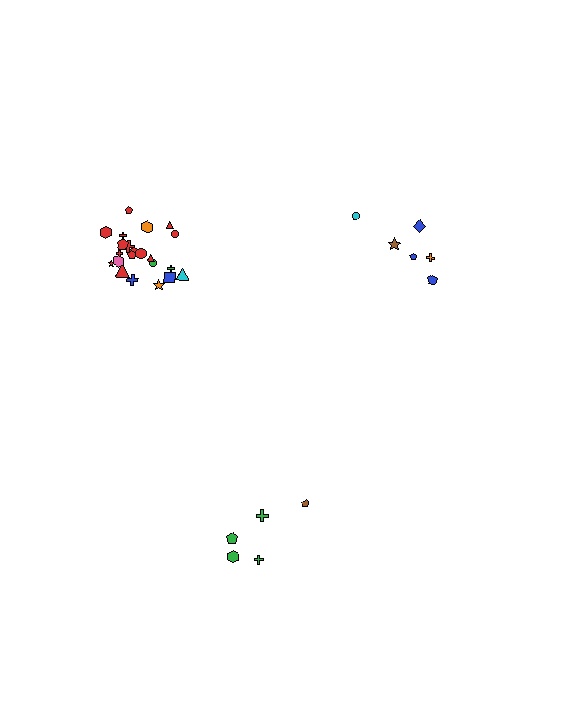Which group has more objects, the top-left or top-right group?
The top-left group.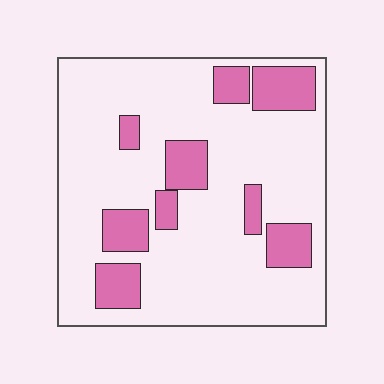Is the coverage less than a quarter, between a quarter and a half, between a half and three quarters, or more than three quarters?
Less than a quarter.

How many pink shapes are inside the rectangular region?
9.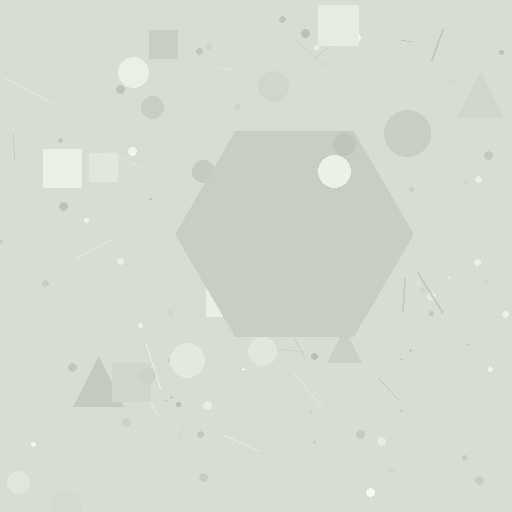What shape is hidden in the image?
A hexagon is hidden in the image.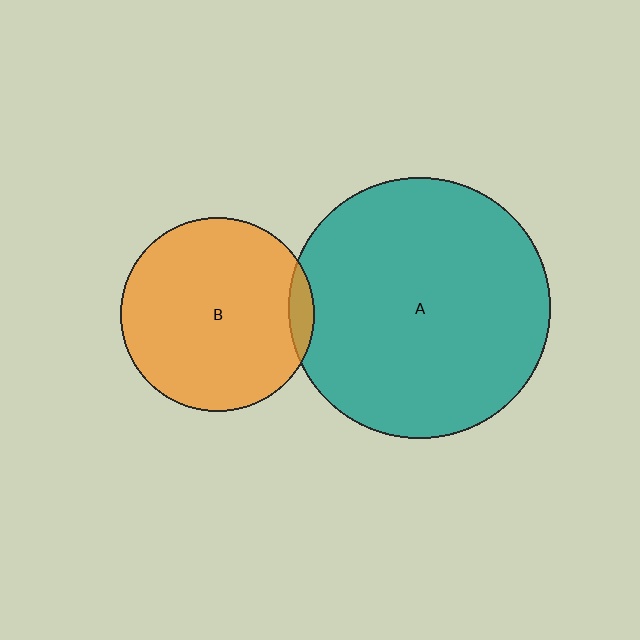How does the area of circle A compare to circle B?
Approximately 1.8 times.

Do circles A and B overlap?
Yes.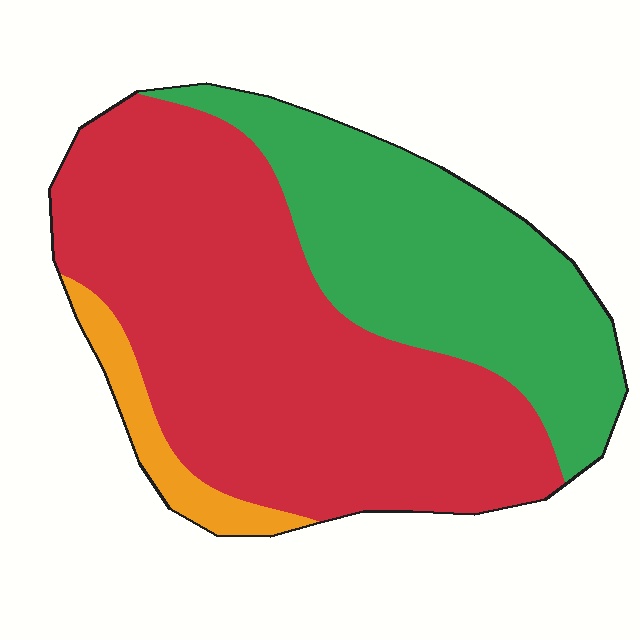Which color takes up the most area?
Red, at roughly 60%.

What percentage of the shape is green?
Green covers around 35% of the shape.